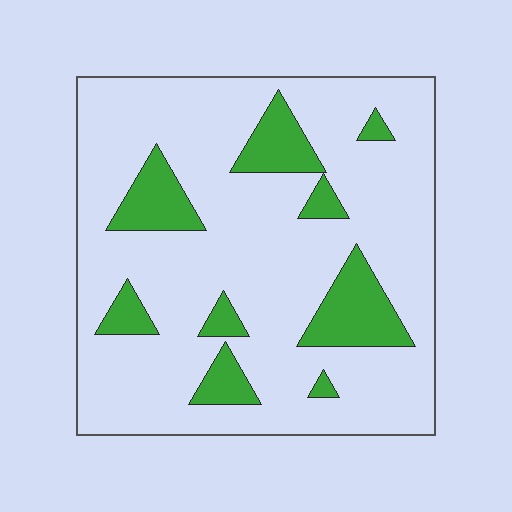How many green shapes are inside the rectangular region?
9.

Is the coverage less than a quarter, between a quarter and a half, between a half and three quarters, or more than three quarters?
Less than a quarter.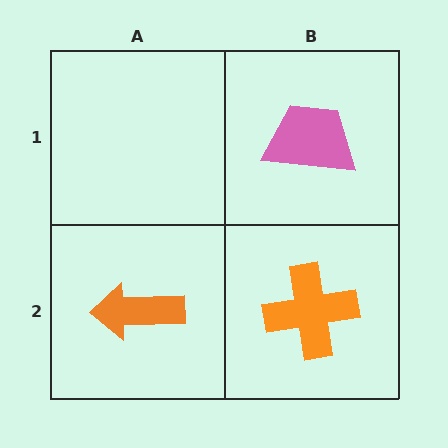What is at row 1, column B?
A pink trapezoid.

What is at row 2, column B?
An orange cross.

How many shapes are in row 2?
2 shapes.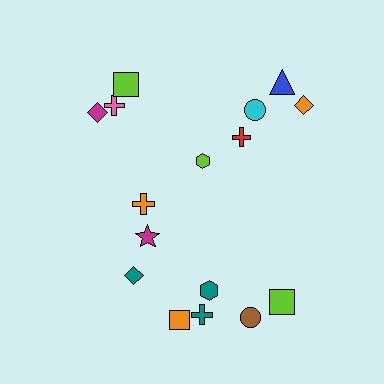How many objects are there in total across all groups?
There are 16 objects.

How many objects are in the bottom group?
There are 8 objects.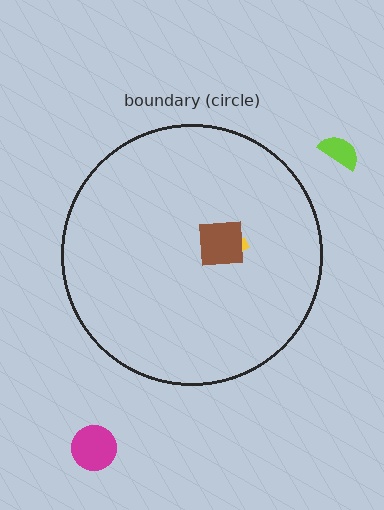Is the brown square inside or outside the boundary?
Inside.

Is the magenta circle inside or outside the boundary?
Outside.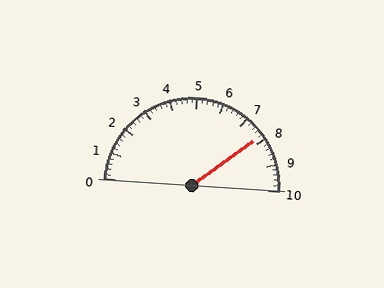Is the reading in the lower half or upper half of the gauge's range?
The reading is in the upper half of the range (0 to 10).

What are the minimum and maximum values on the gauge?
The gauge ranges from 0 to 10.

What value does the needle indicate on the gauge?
The needle indicates approximately 7.8.